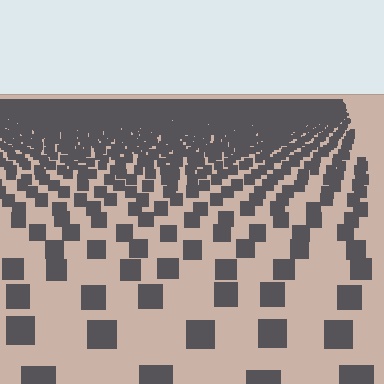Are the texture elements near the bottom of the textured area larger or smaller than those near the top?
Larger. Near the bottom, elements are closer to the viewer and appear at a bigger on-screen size.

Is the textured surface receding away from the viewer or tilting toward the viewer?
The surface is receding away from the viewer. Texture elements get smaller and denser toward the top.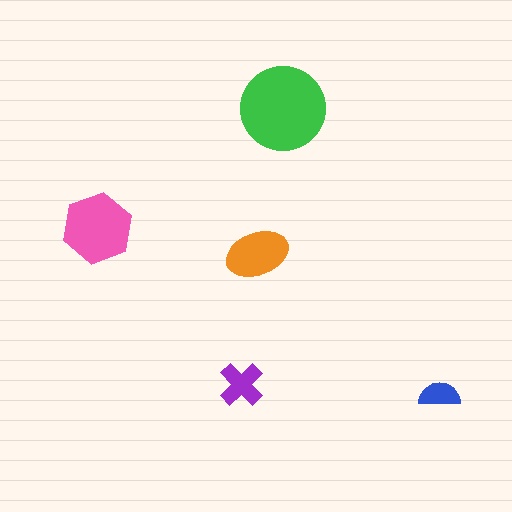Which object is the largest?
The green circle.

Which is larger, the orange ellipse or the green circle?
The green circle.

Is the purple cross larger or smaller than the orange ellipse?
Smaller.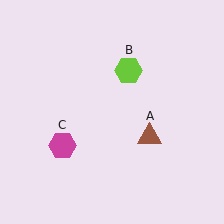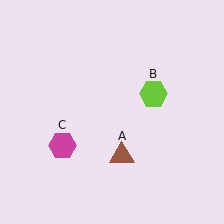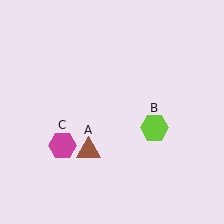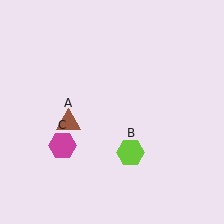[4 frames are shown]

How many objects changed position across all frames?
2 objects changed position: brown triangle (object A), lime hexagon (object B).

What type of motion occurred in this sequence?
The brown triangle (object A), lime hexagon (object B) rotated clockwise around the center of the scene.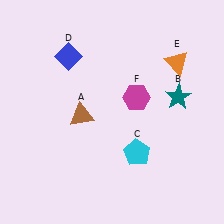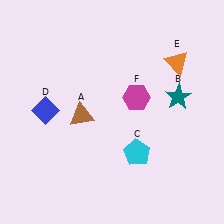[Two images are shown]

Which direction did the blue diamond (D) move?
The blue diamond (D) moved down.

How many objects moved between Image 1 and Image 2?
1 object moved between the two images.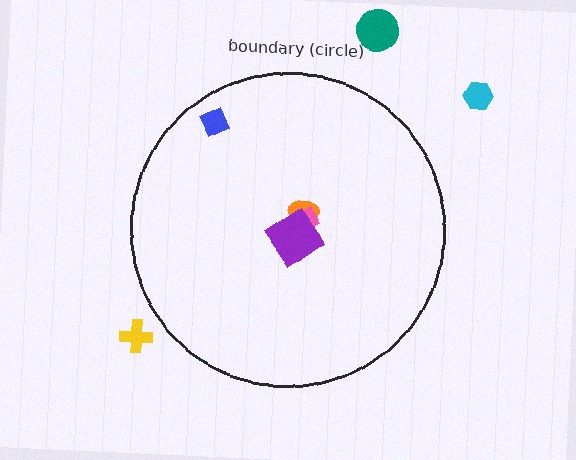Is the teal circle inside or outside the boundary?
Outside.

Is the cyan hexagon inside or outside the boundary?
Outside.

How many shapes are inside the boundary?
4 inside, 3 outside.